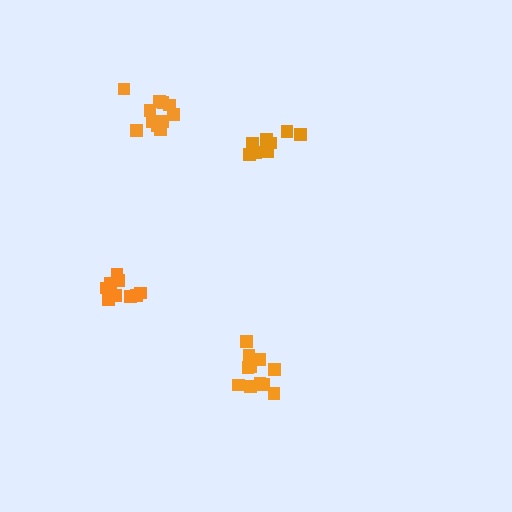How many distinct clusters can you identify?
There are 4 distinct clusters.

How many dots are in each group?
Group 1: 9 dots, Group 2: 9 dots, Group 3: 11 dots, Group 4: 11 dots (40 total).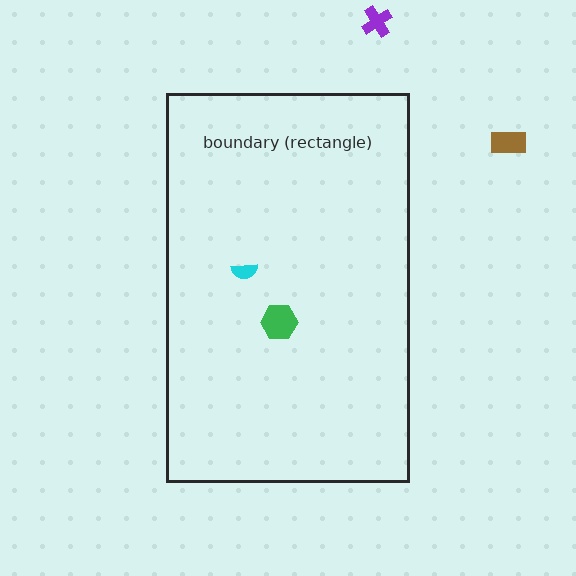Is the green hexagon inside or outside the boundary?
Inside.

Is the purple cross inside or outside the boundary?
Outside.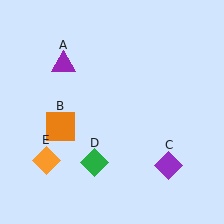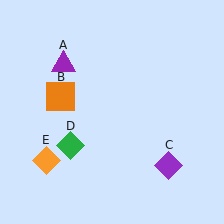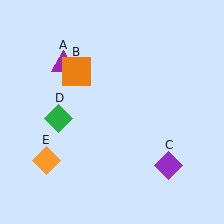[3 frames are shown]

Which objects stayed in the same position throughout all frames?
Purple triangle (object A) and purple diamond (object C) and orange diamond (object E) remained stationary.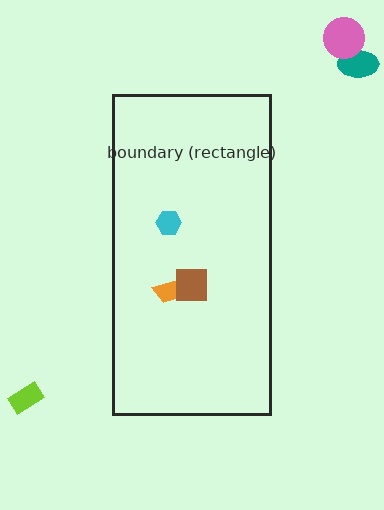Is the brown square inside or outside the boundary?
Inside.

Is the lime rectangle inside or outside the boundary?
Outside.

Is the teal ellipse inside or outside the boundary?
Outside.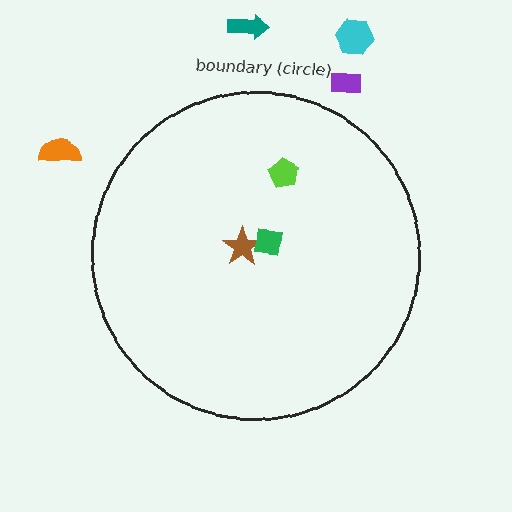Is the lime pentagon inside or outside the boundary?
Inside.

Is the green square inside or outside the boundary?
Inside.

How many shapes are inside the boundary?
3 inside, 4 outside.